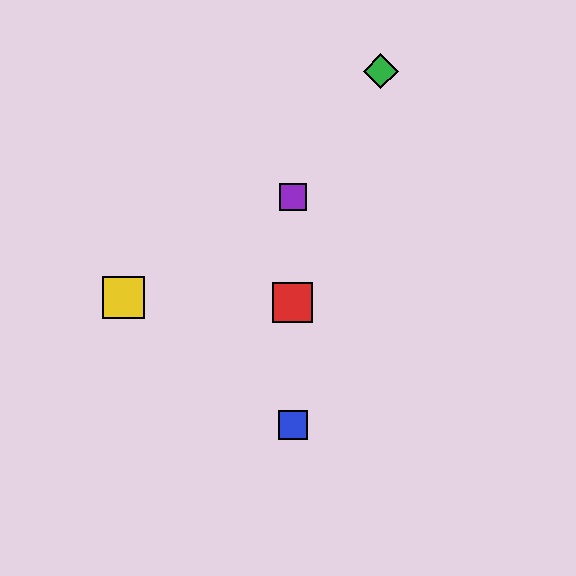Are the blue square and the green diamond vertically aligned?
No, the blue square is at x≈293 and the green diamond is at x≈381.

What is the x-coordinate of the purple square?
The purple square is at x≈293.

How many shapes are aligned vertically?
3 shapes (the red square, the blue square, the purple square) are aligned vertically.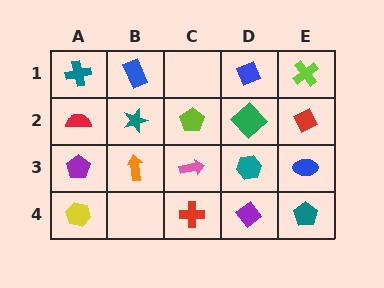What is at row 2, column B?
A teal star.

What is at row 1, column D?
A blue diamond.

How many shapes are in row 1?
4 shapes.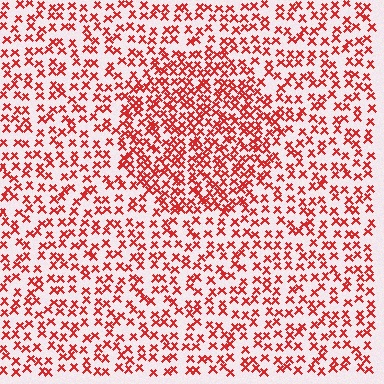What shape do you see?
I see a circle.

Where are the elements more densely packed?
The elements are more densely packed inside the circle boundary.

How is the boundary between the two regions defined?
The boundary is defined by a change in element density (approximately 1.8x ratio). All elements are the same color, size, and shape.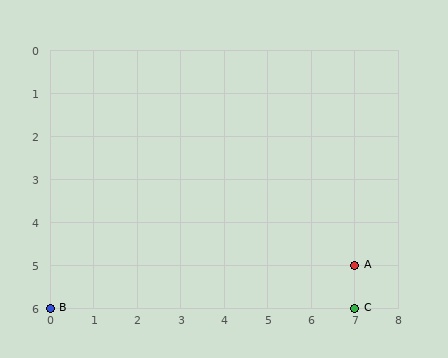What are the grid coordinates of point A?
Point A is at grid coordinates (7, 5).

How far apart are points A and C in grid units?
Points A and C are 1 row apart.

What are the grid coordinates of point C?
Point C is at grid coordinates (7, 6).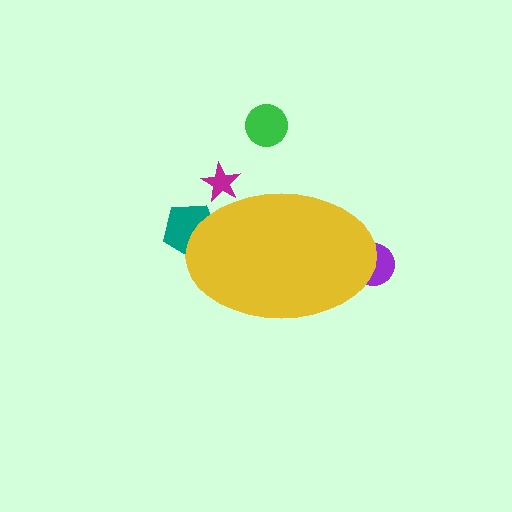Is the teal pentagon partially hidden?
Yes, the teal pentagon is partially hidden behind the yellow ellipse.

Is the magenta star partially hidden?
Yes, the magenta star is partially hidden behind the yellow ellipse.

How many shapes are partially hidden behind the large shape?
3 shapes are partially hidden.